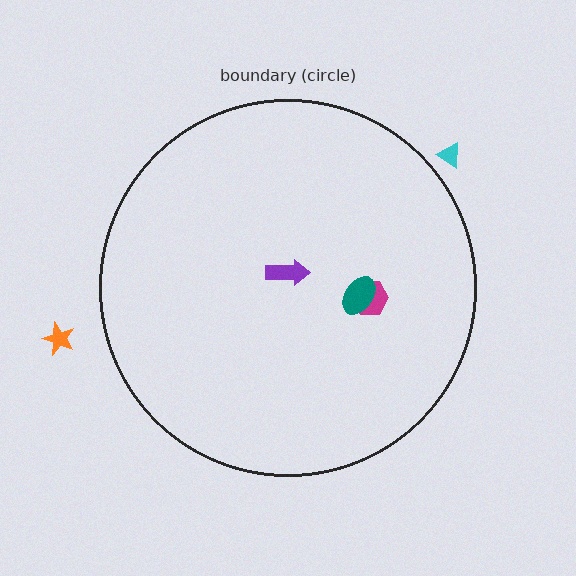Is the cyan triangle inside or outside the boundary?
Outside.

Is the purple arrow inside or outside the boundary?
Inside.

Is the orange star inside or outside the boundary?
Outside.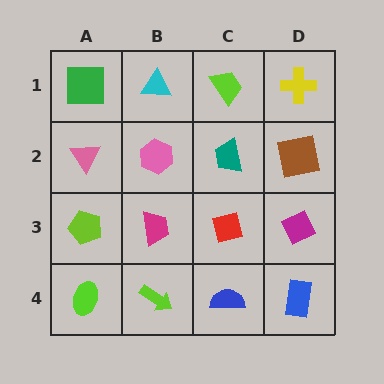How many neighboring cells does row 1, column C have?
3.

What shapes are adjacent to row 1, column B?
A pink hexagon (row 2, column B), a green square (row 1, column A), a lime trapezoid (row 1, column C).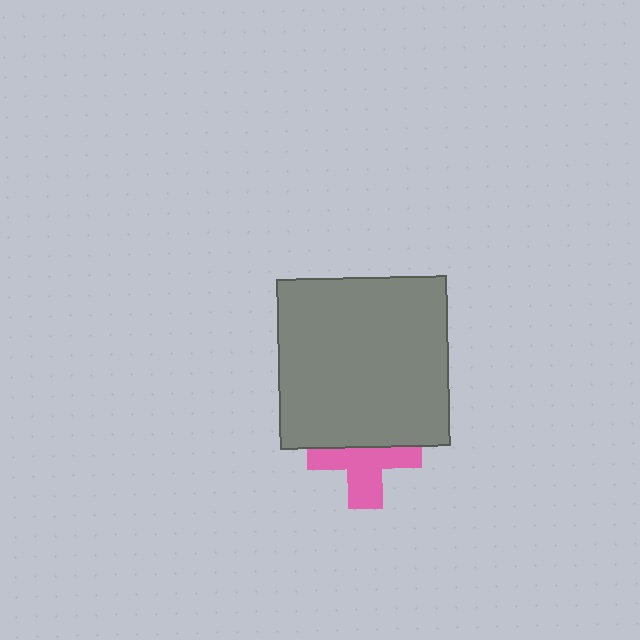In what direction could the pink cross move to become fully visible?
The pink cross could move down. That would shift it out from behind the gray square entirely.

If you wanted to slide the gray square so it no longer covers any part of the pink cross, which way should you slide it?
Slide it up — that is the most direct way to separate the two shapes.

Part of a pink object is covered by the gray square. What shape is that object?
It is a cross.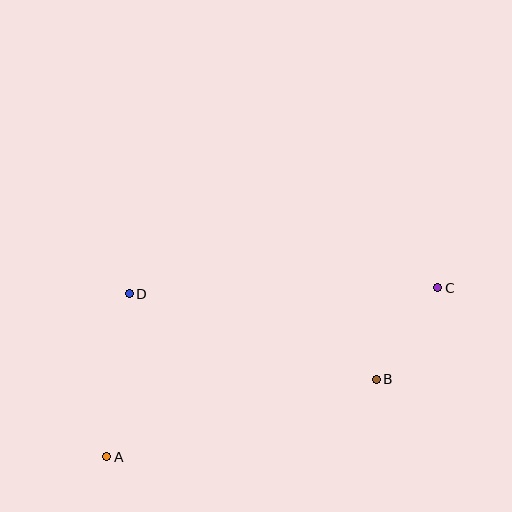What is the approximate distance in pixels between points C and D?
The distance between C and D is approximately 308 pixels.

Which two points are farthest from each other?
Points A and C are farthest from each other.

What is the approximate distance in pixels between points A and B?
The distance between A and B is approximately 281 pixels.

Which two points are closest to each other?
Points B and C are closest to each other.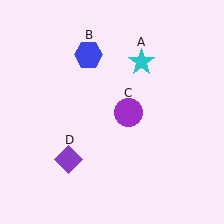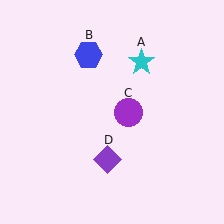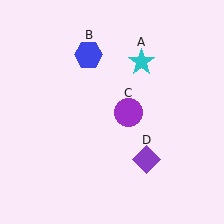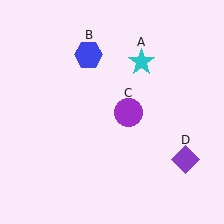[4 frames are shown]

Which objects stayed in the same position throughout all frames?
Cyan star (object A) and blue hexagon (object B) and purple circle (object C) remained stationary.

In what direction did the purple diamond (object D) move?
The purple diamond (object D) moved right.